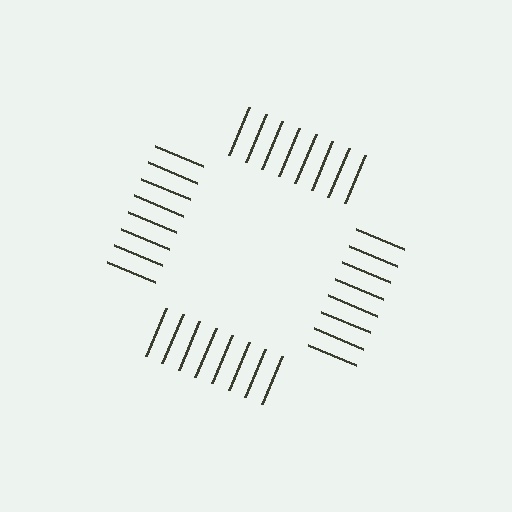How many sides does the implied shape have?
4 sides — the line-ends trace a square.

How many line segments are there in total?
32 — 8 along each of the 4 edges.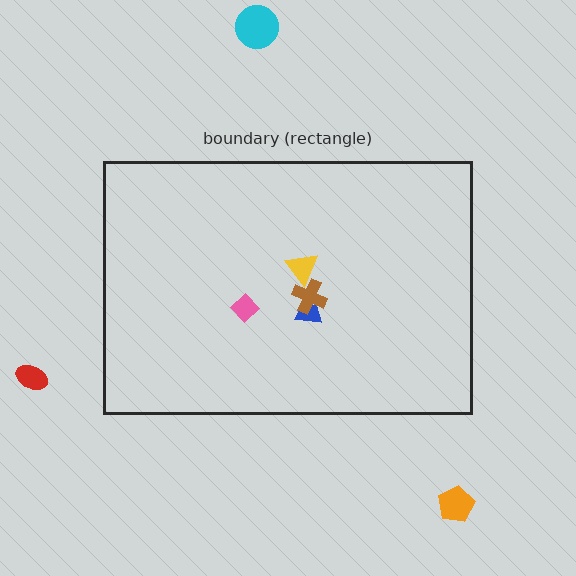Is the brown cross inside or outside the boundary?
Inside.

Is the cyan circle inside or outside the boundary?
Outside.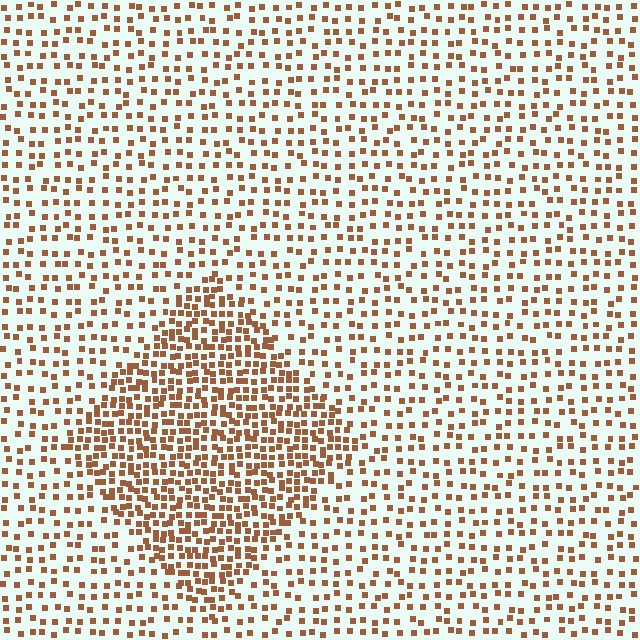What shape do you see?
I see a diamond.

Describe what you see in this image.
The image contains small brown elements arranged at two different densities. A diamond-shaped region is visible where the elements are more densely packed than the surrounding area.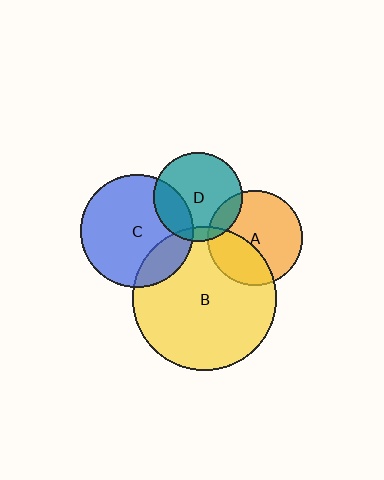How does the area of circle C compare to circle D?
Approximately 1.6 times.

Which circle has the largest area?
Circle B (yellow).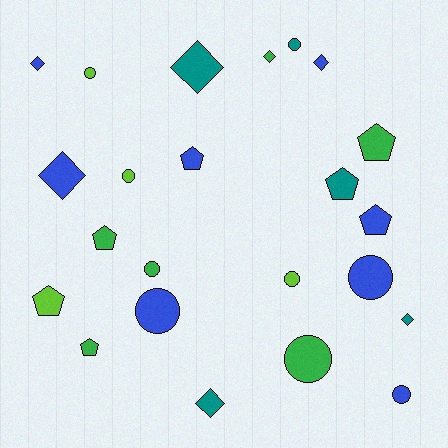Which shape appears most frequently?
Circle, with 9 objects.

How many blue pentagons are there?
There are 2 blue pentagons.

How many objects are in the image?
There are 23 objects.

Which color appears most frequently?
Blue, with 8 objects.